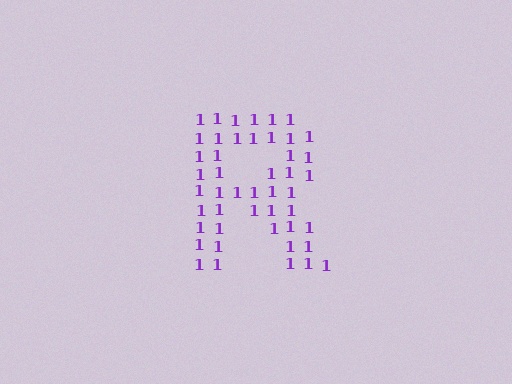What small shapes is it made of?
It is made of small digit 1's.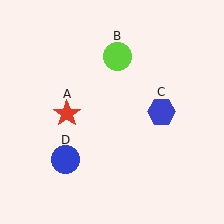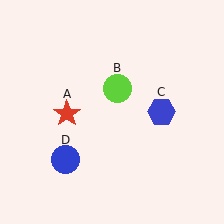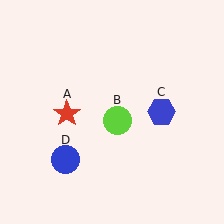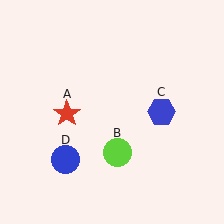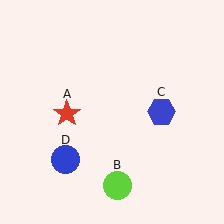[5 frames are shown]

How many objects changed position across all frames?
1 object changed position: lime circle (object B).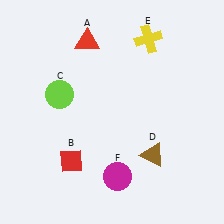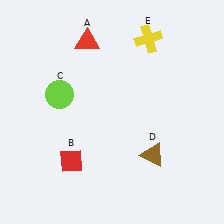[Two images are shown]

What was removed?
The magenta circle (F) was removed in Image 2.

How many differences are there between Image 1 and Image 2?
There is 1 difference between the two images.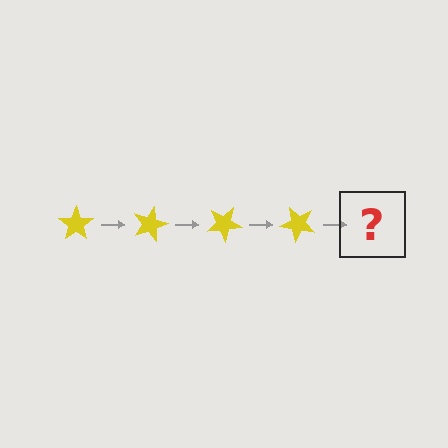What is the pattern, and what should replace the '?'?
The pattern is that the star rotates 15 degrees each step. The '?' should be a yellow star rotated 60 degrees.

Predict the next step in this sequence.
The next step is a yellow star rotated 60 degrees.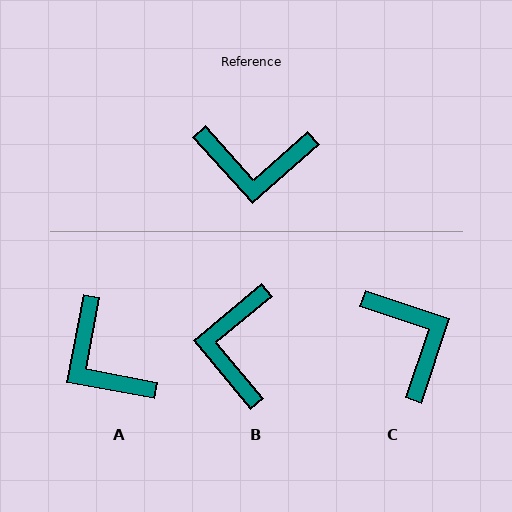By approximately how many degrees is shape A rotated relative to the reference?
Approximately 53 degrees clockwise.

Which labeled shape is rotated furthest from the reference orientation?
C, about 120 degrees away.